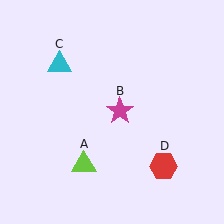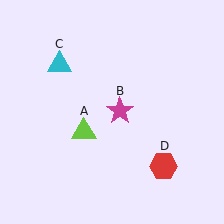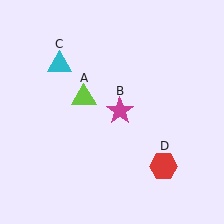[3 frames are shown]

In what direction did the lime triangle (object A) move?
The lime triangle (object A) moved up.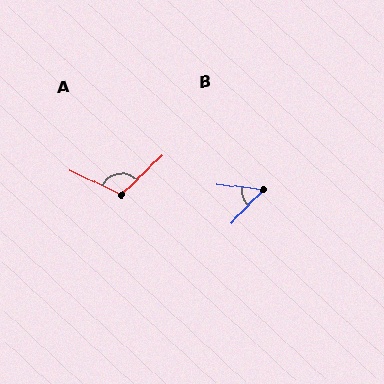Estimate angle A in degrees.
Approximately 111 degrees.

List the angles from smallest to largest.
B (52°), A (111°).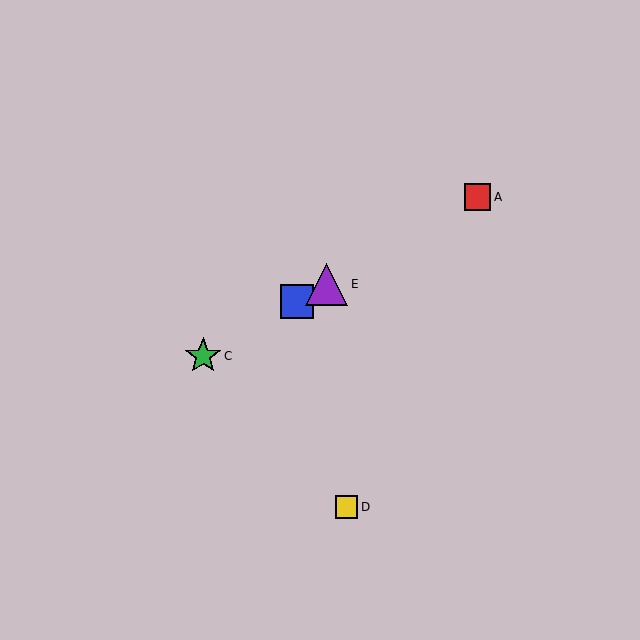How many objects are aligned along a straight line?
4 objects (A, B, C, E) are aligned along a straight line.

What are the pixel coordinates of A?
Object A is at (477, 197).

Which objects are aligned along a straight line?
Objects A, B, C, E are aligned along a straight line.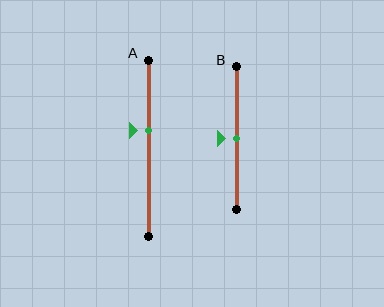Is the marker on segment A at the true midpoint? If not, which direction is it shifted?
No, the marker on segment A is shifted upward by about 10% of the segment length.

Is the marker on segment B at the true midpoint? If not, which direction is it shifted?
Yes, the marker on segment B is at the true midpoint.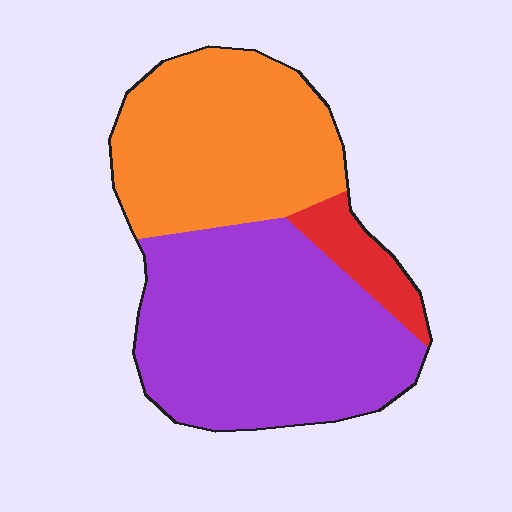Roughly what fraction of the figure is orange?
Orange covers about 40% of the figure.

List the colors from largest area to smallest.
From largest to smallest: purple, orange, red.